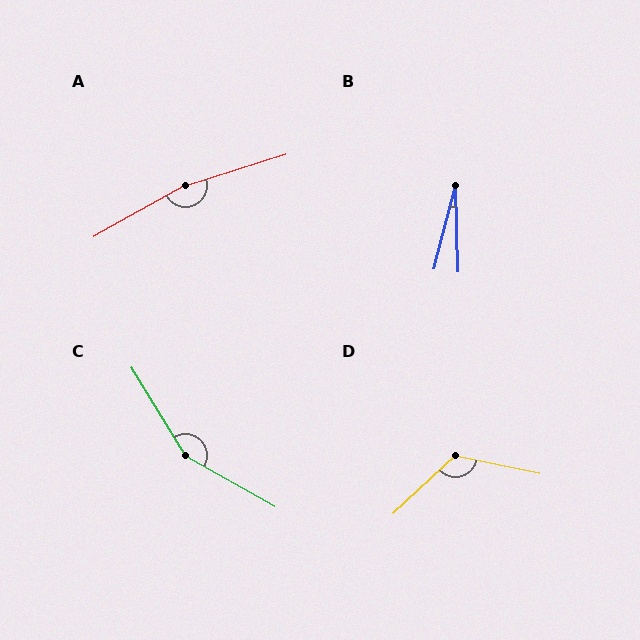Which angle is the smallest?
B, at approximately 16 degrees.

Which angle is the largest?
A, at approximately 168 degrees.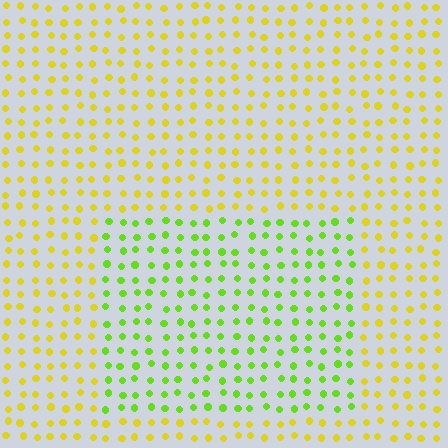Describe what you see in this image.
The image is filled with small yellow elements in a uniform arrangement. A rectangle-shaped region is visible where the elements are tinted to a slightly different hue, forming a subtle color boundary.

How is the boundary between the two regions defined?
The boundary is defined purely by a slight shift in hue (about 41 degrees). Spacing, size, and orientation are identical on both sides.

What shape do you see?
I see a rectangle.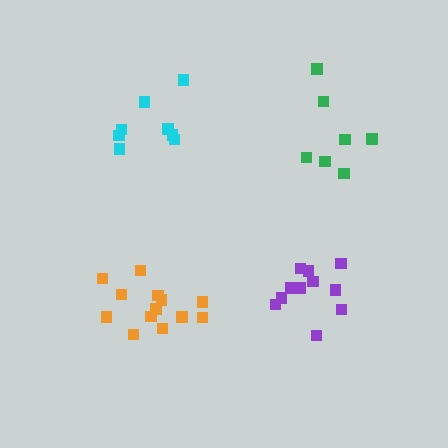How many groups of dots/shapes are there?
There are 4 groups.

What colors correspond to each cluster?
The clusters are colored: cyan, purple, orange, green.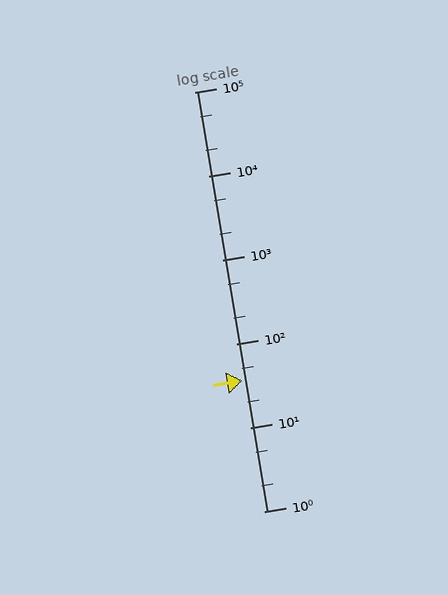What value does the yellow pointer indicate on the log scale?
The pointer indicates approximately 36.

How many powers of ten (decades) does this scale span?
The scale spans 5 decades, from 1 to 100000.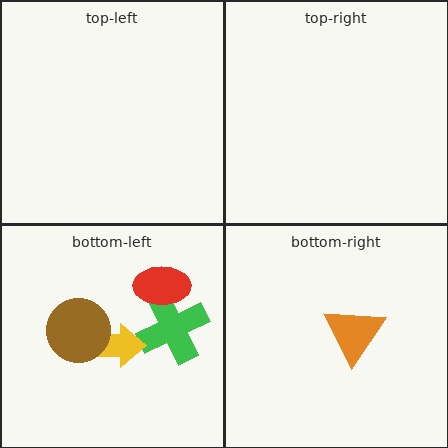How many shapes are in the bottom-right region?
1.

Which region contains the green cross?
The bottom-left region.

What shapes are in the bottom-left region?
The green cross, the yellow arrow, the red ellipse, the brown circle.